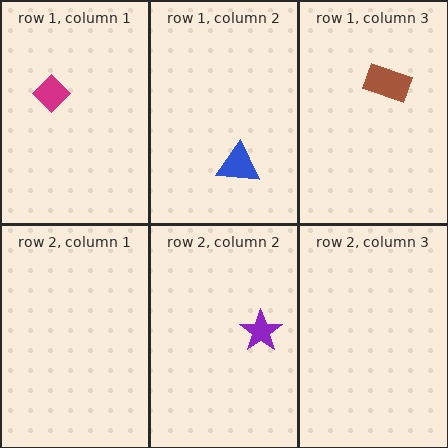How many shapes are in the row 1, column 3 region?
1.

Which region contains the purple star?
The row 2, column 2 region.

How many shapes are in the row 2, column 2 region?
1.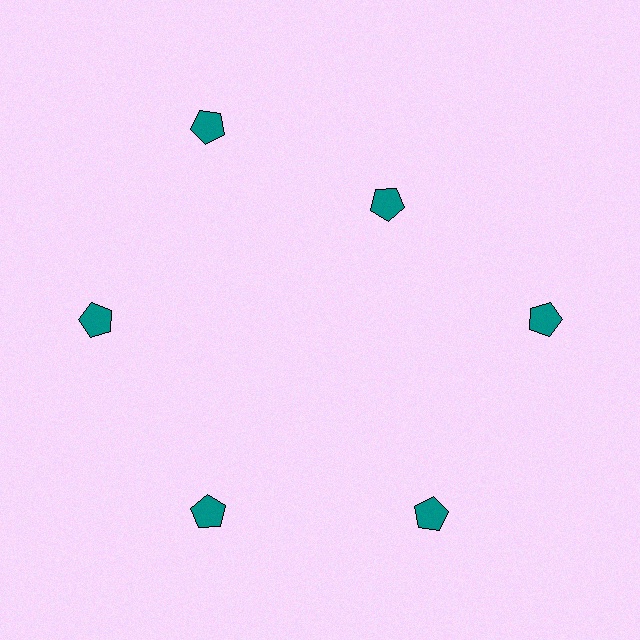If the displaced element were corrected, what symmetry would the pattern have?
It would have 6-fold rotational symmetry — the pattern would map onto itself every 60 degrees.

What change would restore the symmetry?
The symmetry would be restored by moving it outward, back onto the ring so that all 6 pentagons sit at equal angles and equal distance from the center.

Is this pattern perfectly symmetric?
No. The 6 teal pentagons are arranged in a ring, but one element near the 1 o'clock position is pulled inward toward the center, breaking the 6-fold rotational symmetry.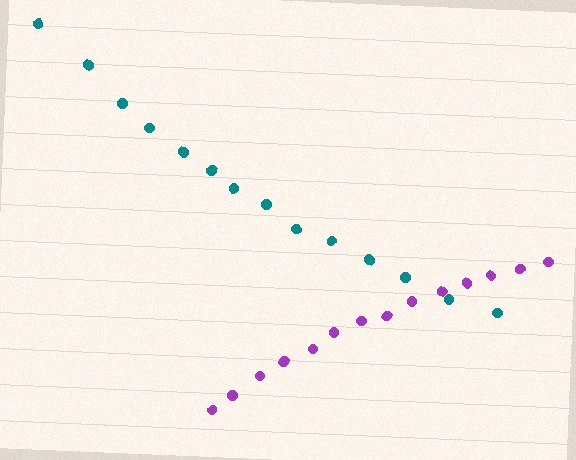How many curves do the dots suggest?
There are 2 distinct paths.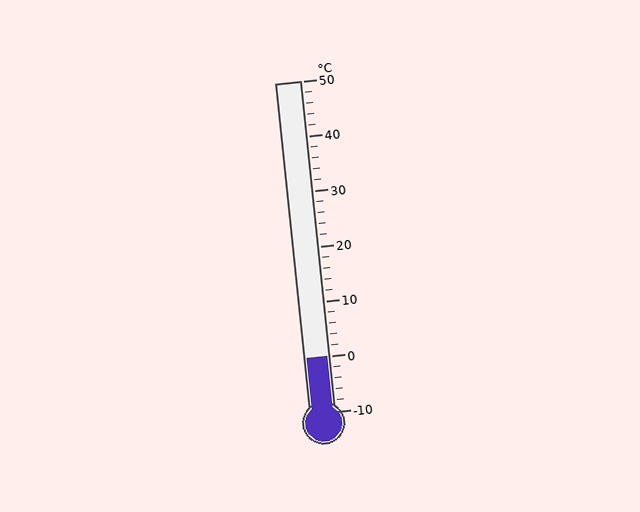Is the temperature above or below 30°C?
The temperature is below 30°C.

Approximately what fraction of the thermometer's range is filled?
The thermometer is filled to approximately 15% of its range.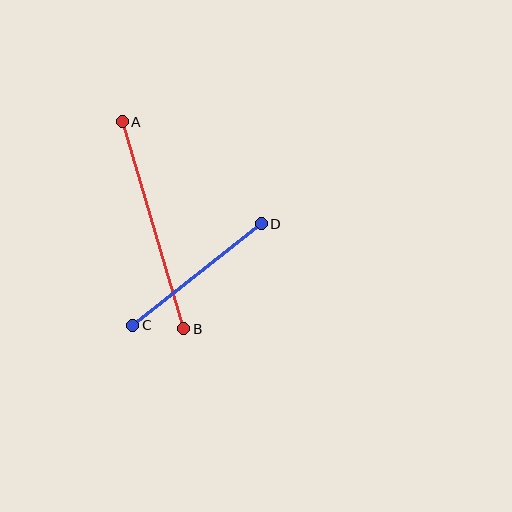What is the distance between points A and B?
The distance is approximately 216 pixels.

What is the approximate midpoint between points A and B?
The midpoint is at approximately (153, 225) pixels.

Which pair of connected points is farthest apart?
Points A and B are farthest apart.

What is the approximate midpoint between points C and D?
The midpoint is at approximately (197, 275) pixels.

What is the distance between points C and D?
The distance is approximately 163 pixels.